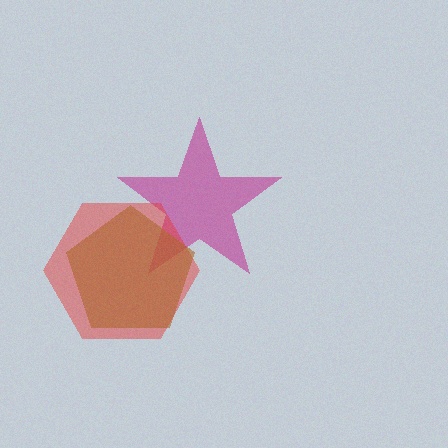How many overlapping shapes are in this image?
There are 3 overlapping shapes in the image.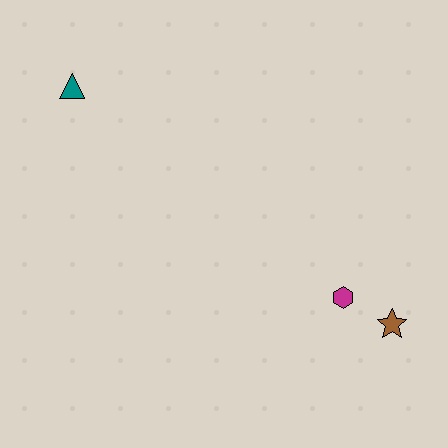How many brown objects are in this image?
There is 1 brown object.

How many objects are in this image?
There are 3 objects.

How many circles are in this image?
There are no circles.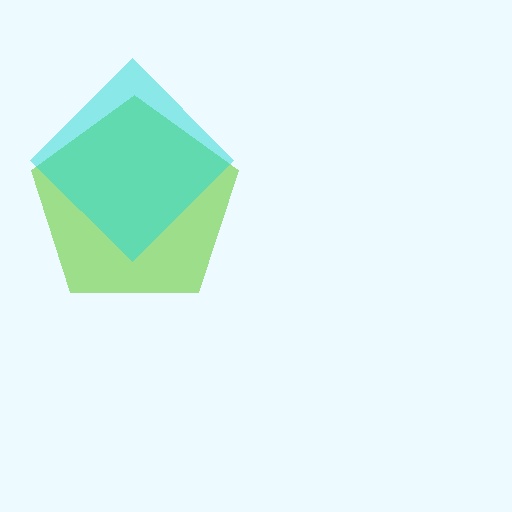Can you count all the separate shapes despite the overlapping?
Yes, there are 2 separate shapes.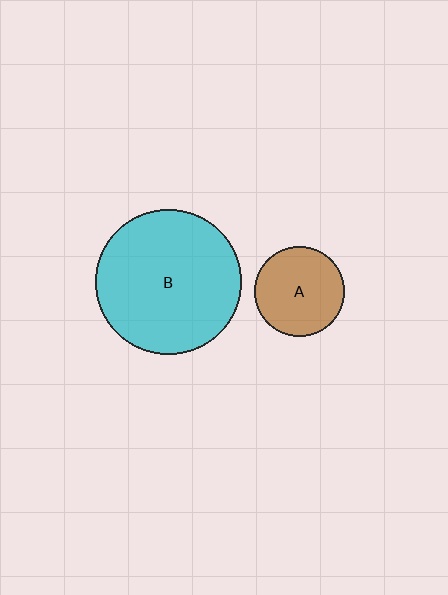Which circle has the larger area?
Circle B (cyan).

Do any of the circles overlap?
No, none of the circles overlap.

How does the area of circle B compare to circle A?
Approximately 2.6 times.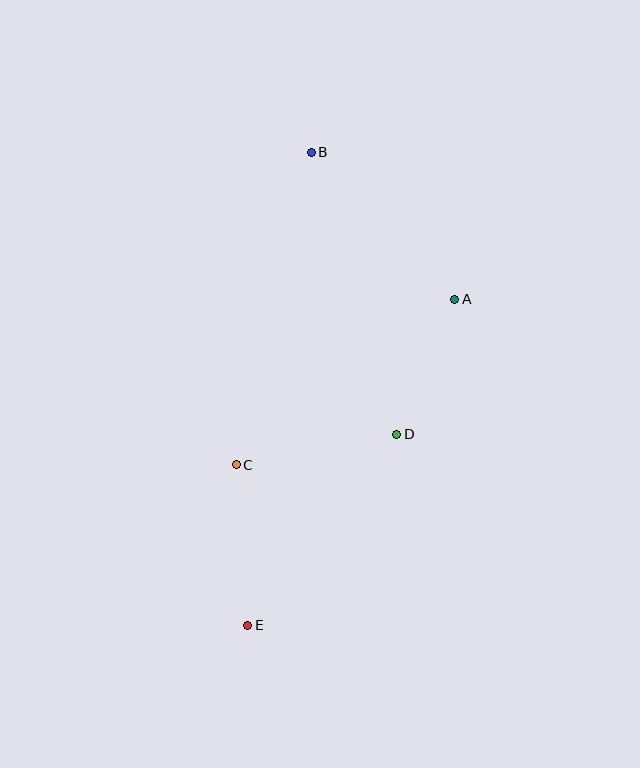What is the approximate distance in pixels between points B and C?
The distance between B and C is approximately 321 pixels.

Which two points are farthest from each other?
Points B and E are farthest from each other.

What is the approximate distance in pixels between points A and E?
The distance between A and E is approximately 386 pixels.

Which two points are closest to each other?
Points A and D are closest to each other.